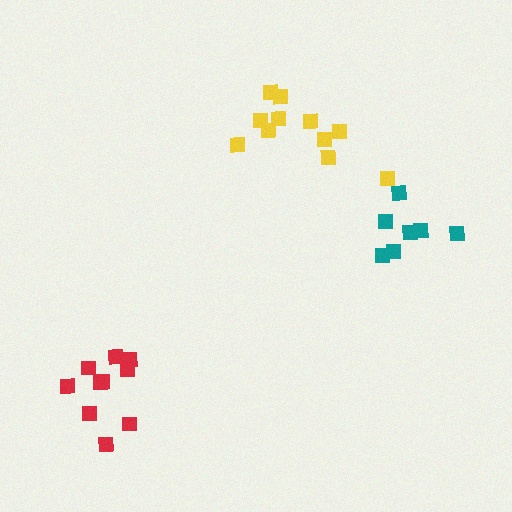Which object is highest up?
The yellow cluster is topmost.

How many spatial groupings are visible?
There are 3 spatial groupings.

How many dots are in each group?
Group 1: 10 dots, Group 2: 11 dots, Group 3: 7 dots (28 total).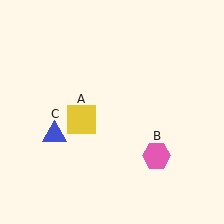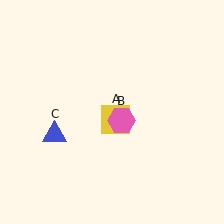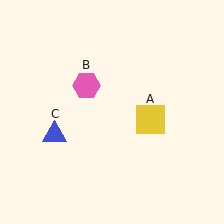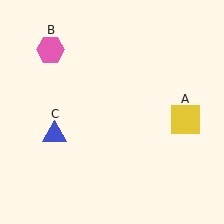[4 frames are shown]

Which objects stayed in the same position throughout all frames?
Blue triangle (object C) remained stationary.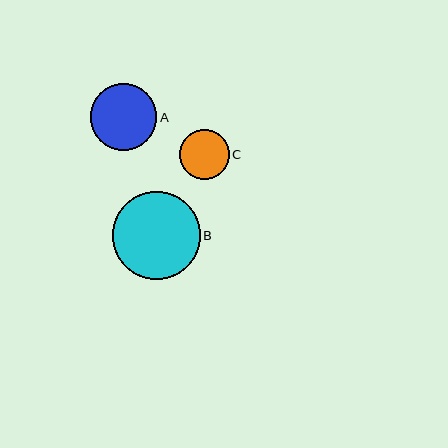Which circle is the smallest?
Circle C is the smallest with a size of approximately 50 pixels.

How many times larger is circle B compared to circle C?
Circle B is approximately 1.8 times the size of circle C.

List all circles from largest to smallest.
From largest to smallest: B, A, C.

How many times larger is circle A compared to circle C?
Circle A is approximately 1.3 times the size of circle C.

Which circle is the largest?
Circle B is the largest with a size of approximately 88 pixels.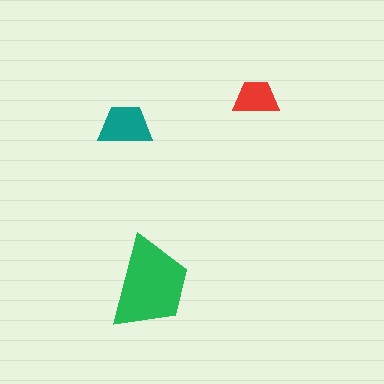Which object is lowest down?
The green trapezoid is bottommost.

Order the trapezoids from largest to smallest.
the green one, the teal one, the red one.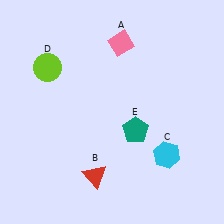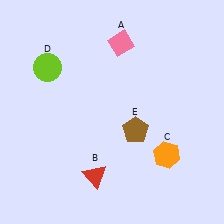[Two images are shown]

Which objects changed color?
C changed from cyan to orange. E changed from teal to brown.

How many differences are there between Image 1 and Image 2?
There are 2 differences between the two images.